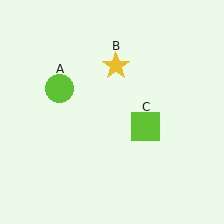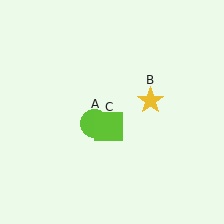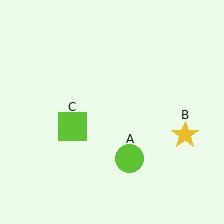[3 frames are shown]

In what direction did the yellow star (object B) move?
The yellow star (object B) moved down and to the right.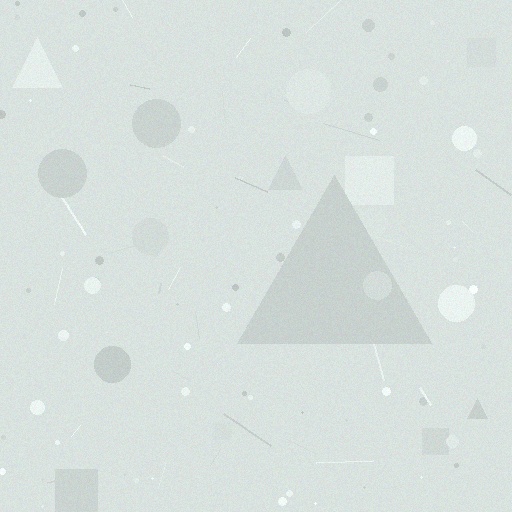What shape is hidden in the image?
A triangle is hidden in the image.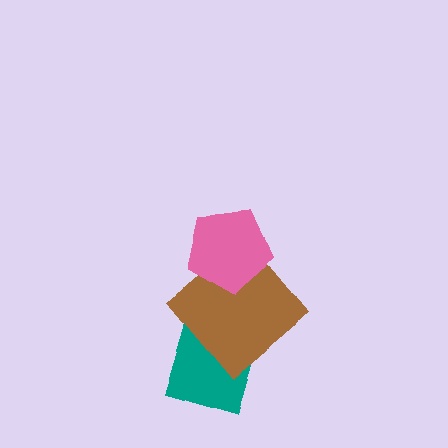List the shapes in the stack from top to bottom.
From top to bottom: the pink pentagon, the brown diamond, the teal diamond.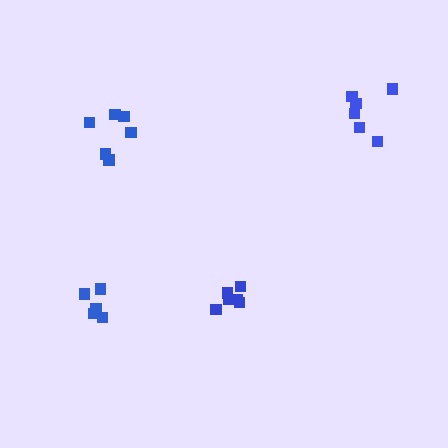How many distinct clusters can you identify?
There are 4 distinct clusters.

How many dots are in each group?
Group 1: 6 dots, Group 2: 6 dots, Group 3: 6 dots, Group 4: 5 dots (23 total).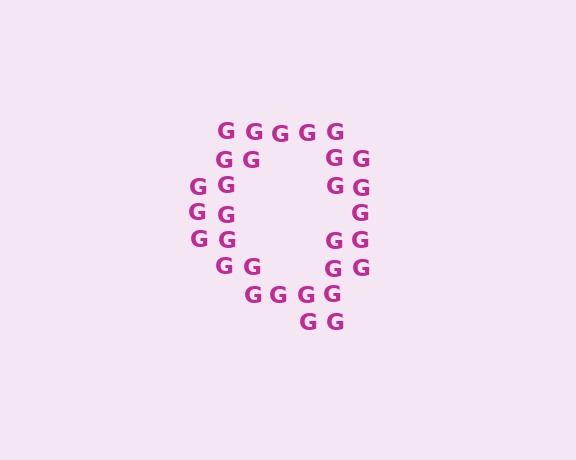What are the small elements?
The small elements are letter G's.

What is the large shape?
The large shape is the letter Q.